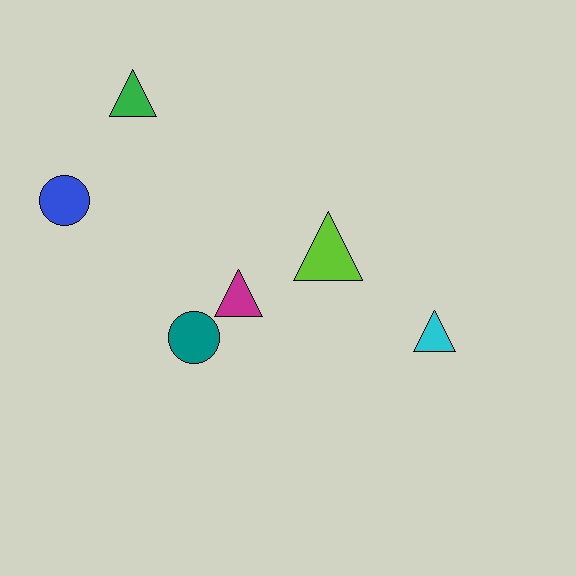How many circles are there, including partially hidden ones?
There are 2 circles.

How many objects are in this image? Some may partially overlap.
There are 6 objects.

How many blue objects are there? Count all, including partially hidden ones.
There is 1 blue object.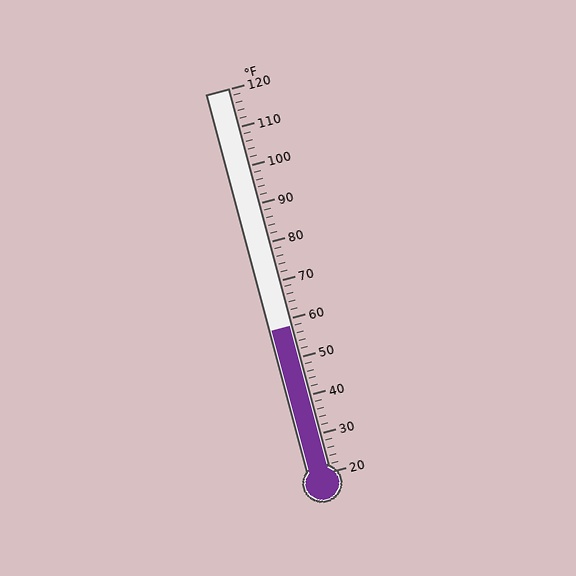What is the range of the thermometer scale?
The thermometer scale ranges from 20°F to 120°F.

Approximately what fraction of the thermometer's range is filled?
The thermometer is filled to approximately 40% of its range.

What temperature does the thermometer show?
The thermometer shows approximately 58°F.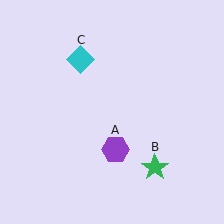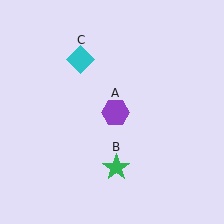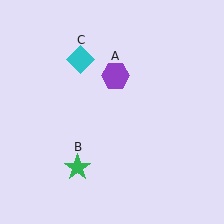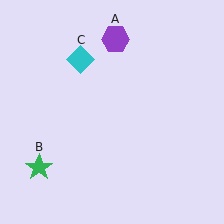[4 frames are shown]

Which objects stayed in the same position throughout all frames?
Cyan diamond (object C) remained stationary.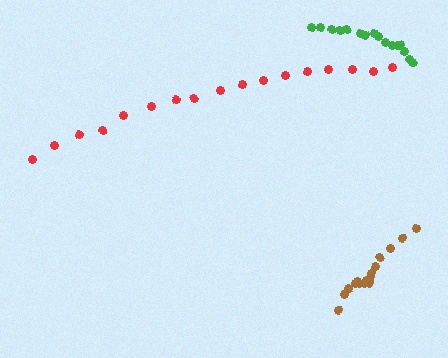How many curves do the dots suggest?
There are 3 distinct paths.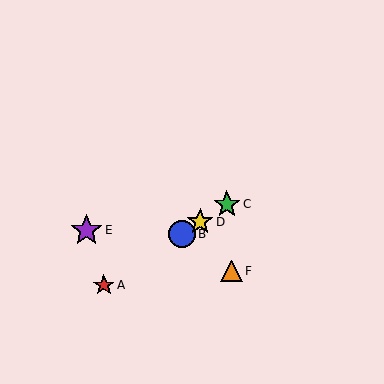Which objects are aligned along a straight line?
Objects A, B, C, D are aligned along a straight line.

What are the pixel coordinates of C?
Object C is at (227, 204).